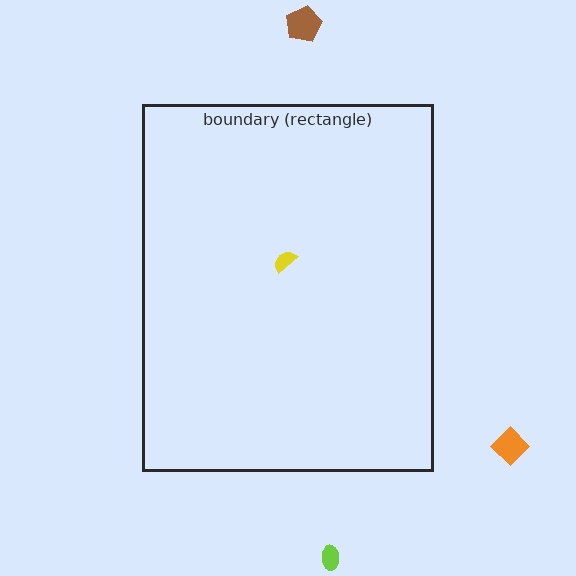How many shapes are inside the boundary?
1 inside, 3 outside.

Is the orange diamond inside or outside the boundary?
Outside.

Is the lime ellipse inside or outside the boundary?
Outside.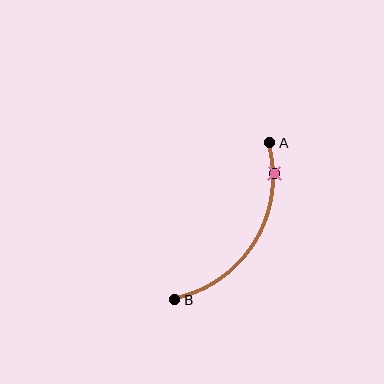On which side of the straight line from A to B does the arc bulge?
The arc bulges to the right of the straight line connecting A and B.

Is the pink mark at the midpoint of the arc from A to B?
No. The pink mark lies on the arc but is closer to endpoint A. The arc midpoint would be at the point on the curve equidistant along the arc from both A and B.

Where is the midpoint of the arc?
The arc midpoint is the point on the curve farthest from the straight line joining A and B. It sits to the right of that line.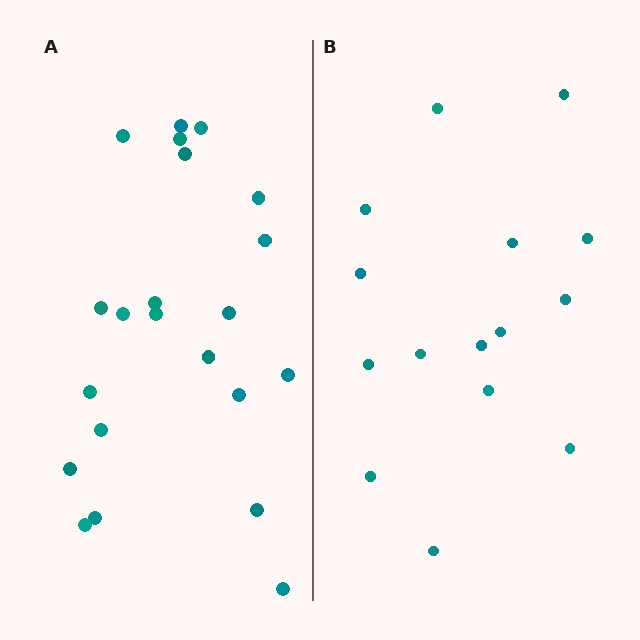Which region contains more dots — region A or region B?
Region A (the left region) has more dots.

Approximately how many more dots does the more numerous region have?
Region A has roughly 8 or so more dots than region B.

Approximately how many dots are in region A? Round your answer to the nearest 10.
About 20 dots. (The exact count is 22, which rounds to 20.)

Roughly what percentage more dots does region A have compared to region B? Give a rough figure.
About 45% more.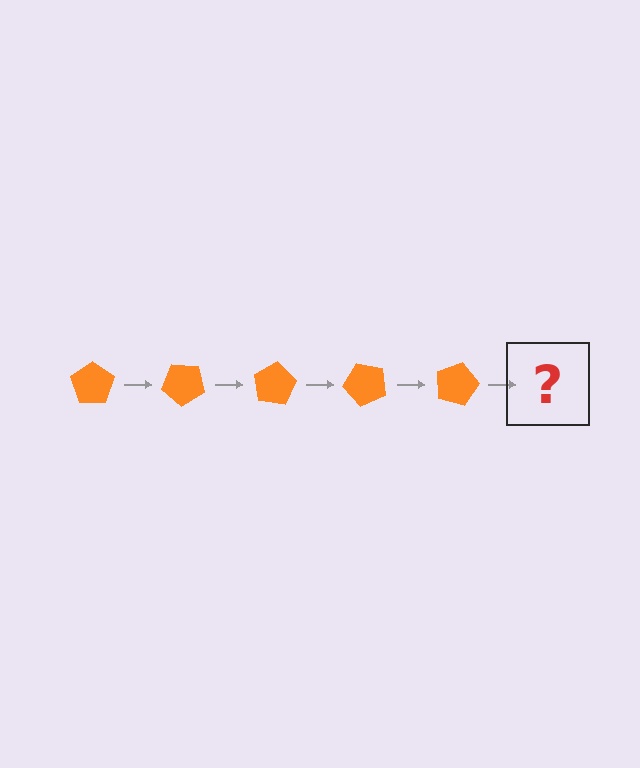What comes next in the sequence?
The next element should be an orange pentagon rotated 200 degrees.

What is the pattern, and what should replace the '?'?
The pattern is that the pentagon rotates 40 degrees each step. The '?' should be an orange pentagon rotated 200 degrees.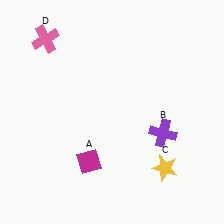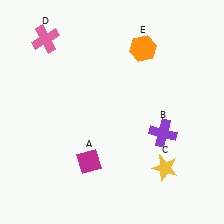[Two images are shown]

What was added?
An orange hexagon (E) was added in Image 2.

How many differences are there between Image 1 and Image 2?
There is 1 difference between the two images.